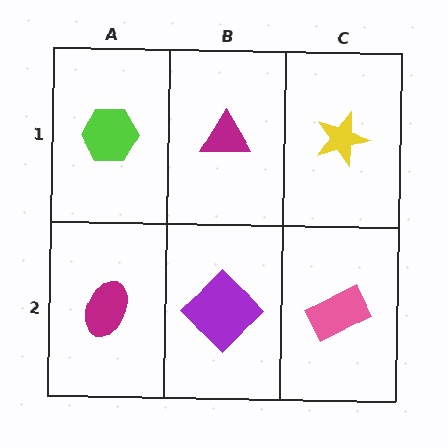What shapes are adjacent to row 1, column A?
A magenta ellipse (row 2, column A), a magenta triangle (row 1, column B).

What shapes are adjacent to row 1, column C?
A pink rectangle (row 2, column C), a magenta triangle (row 1, column B).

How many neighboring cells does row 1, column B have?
3.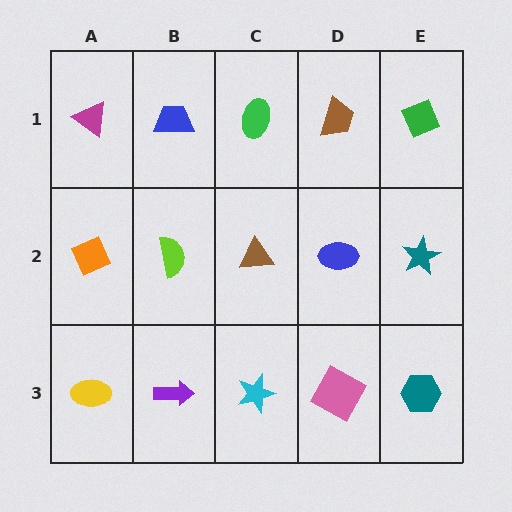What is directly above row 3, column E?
A teal star.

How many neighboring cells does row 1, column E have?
2.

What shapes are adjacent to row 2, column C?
A green ellipse (row 1, column C), a cyan star (row 3, column C), a lime semicircle (row 2, column B), a blue ellipse (row 2, column D).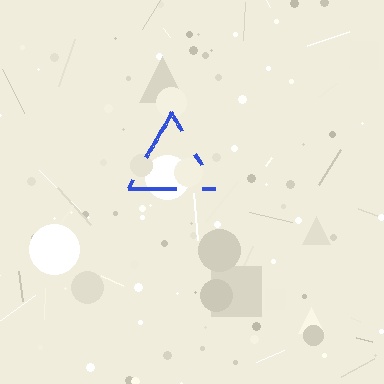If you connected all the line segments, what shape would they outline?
They would outline a triangle.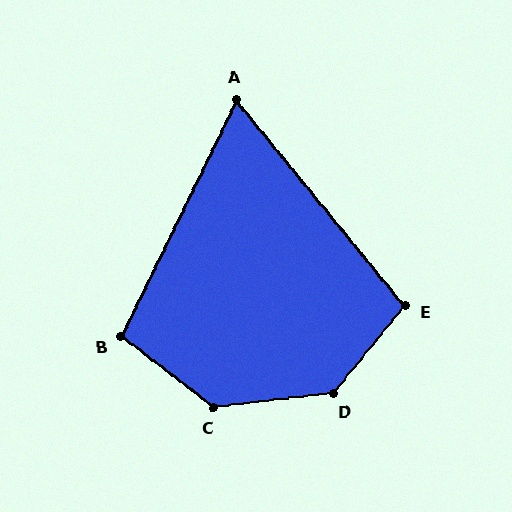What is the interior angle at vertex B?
Approximately 101 degrees (obtuse).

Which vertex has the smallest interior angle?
A, at approximately 65 degrees.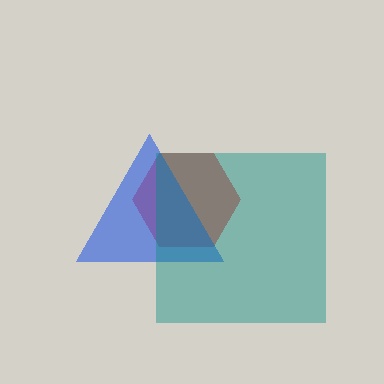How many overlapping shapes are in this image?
There are 3 overlapping shapes in the image.